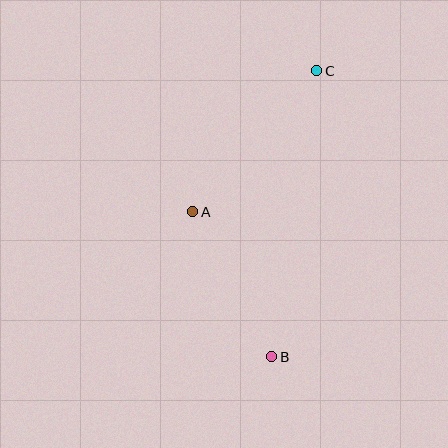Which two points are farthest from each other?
Points B and C are farthest from each other.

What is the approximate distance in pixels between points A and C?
The distance between A and C is approximately 188 pixels.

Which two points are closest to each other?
Points A and B are closest to each other.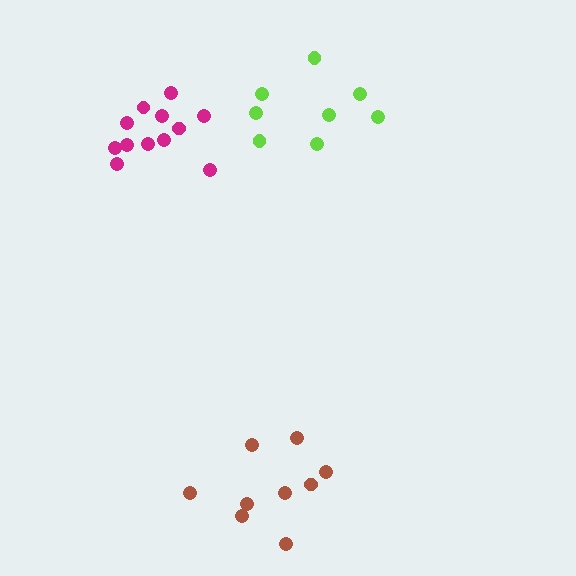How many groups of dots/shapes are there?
There are 3 groups.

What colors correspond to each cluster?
The clusters are colored: brown, lime, magenta.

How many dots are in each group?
Group 1: 9 dots, Group 2: 8 dots, Group 3: 12 dots (29 total).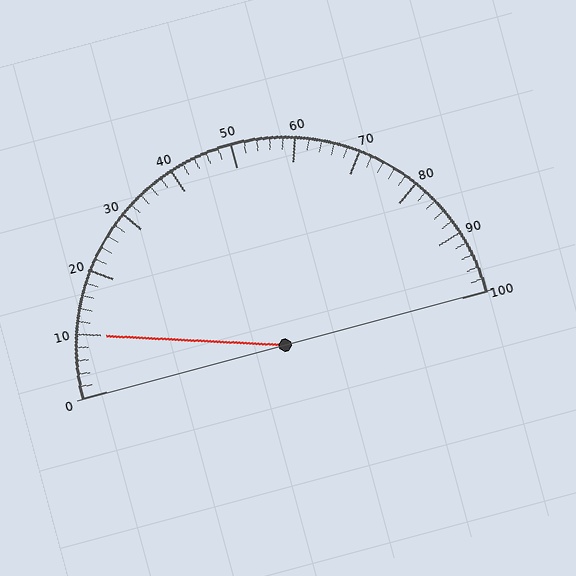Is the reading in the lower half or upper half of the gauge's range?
The reading is in the lower half of the range (0 to 100).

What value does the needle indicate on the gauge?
The needle indicates approximately 10.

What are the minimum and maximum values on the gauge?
The gauge ranges from 0 to 100.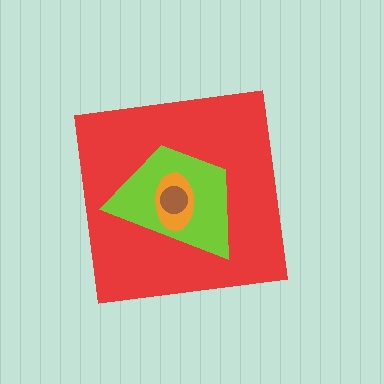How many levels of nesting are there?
4.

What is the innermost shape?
The brown circle.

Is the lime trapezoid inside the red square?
Yes.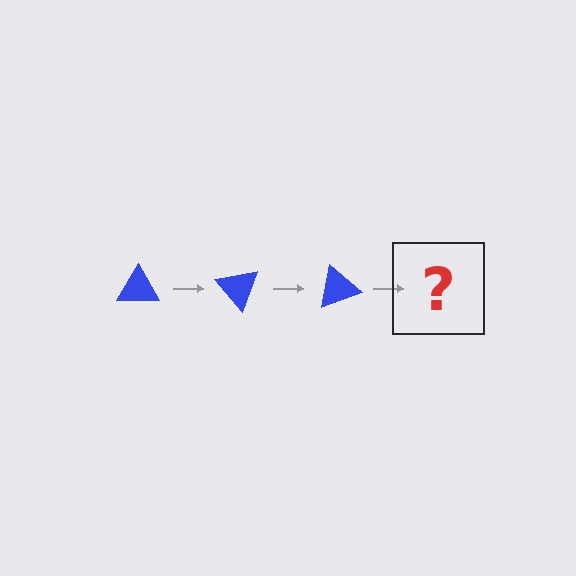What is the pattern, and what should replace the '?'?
The pattern is that the triangle rotates 50 degrees each step. The '?' should be a blue triangle rotated 150 degrees.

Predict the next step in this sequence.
The next step is a blue triangle rotated 150 degrees.